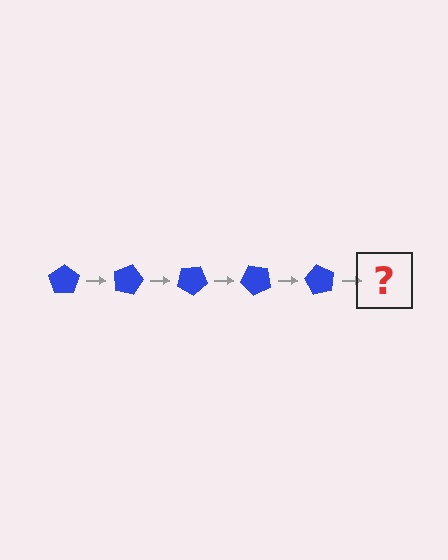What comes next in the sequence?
The next element should be a blue pentagon rotated 75 degrees.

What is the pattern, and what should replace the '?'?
The pattern is that the pentagon rotates 15 degrees each step. The '?' should be a blue pentagon rotated 75 degrees.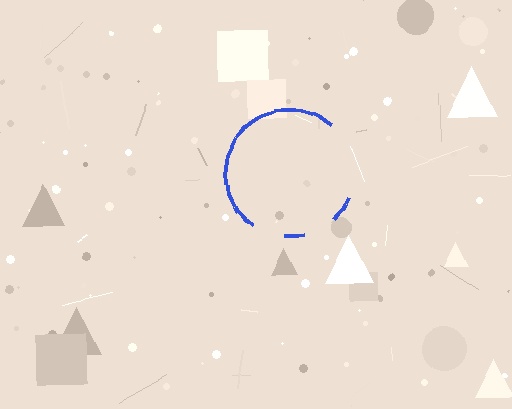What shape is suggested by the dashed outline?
The dashed outline suggests a circle.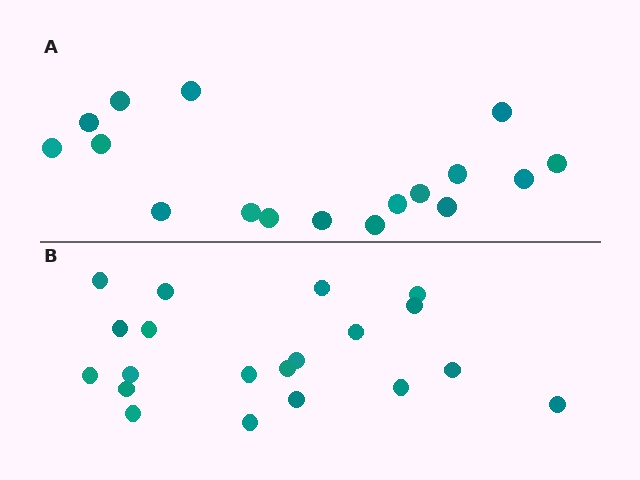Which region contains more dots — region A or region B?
Region B (the bottom region) has more dots.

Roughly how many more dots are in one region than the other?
Region B has just a few more — roughly 2 or 3 more dots than region A.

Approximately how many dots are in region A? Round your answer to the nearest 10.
About 20 dots. (The exact count is 17, which rounds to 20.)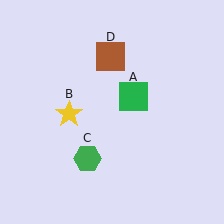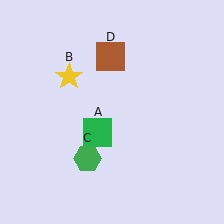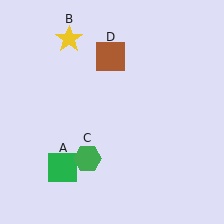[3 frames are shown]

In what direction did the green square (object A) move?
The green square (object A) moved down and to the left.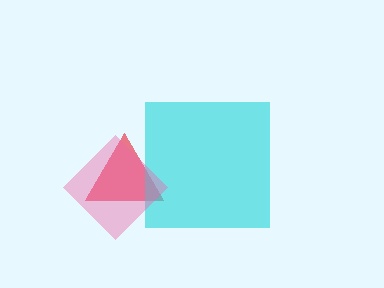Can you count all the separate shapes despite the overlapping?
Yes, there are 3 separate shapes.